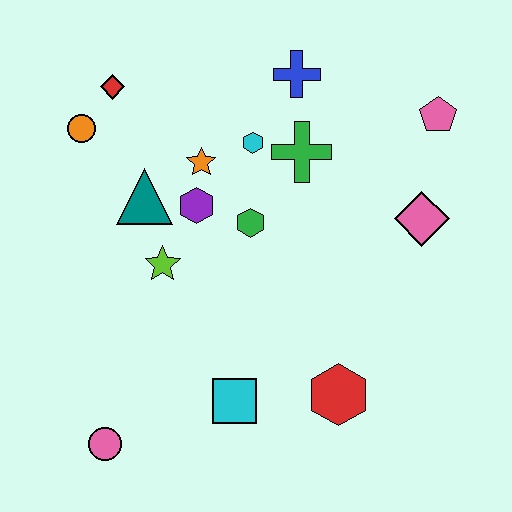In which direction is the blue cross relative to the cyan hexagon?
The blue cross is above the cyan hexagon.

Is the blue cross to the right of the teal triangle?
Yes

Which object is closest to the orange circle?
The red diamond is closest to the orange circle.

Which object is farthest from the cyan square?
The pink pentagon is farthest from the cyan square.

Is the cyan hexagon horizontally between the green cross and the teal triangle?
Yes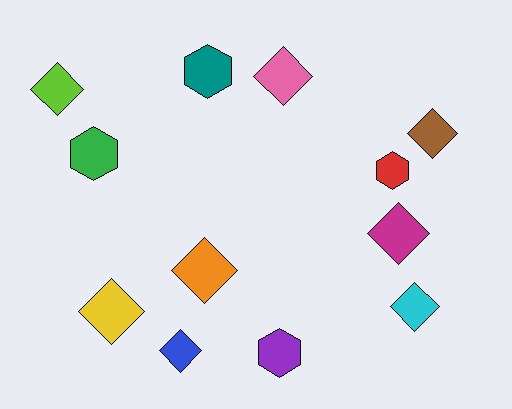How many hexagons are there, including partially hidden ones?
There are 4 hexagons.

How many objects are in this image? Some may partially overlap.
There are 12 objects.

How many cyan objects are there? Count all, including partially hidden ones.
There is 1 cyan object.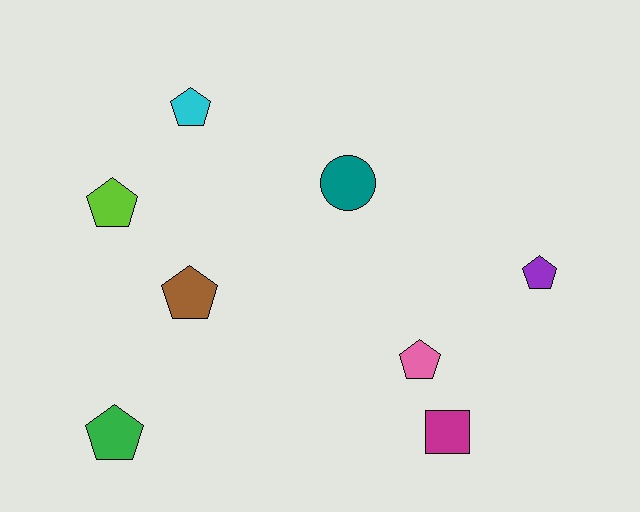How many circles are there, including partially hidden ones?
There is 1 circle.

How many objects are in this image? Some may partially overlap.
There are 8 objects.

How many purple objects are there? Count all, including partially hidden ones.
There is 1 purple object.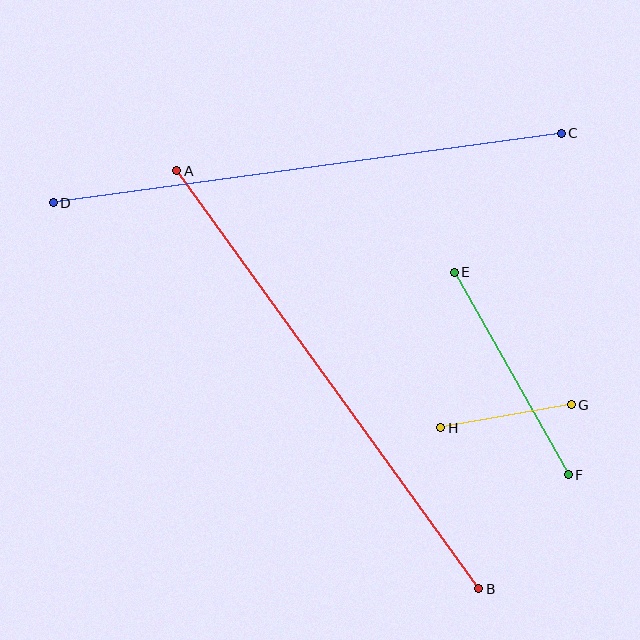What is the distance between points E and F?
The distance is approximately 232 pixels.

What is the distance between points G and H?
The distance is approximately 133 pixels.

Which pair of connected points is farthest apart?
Points A and B are farthest apart.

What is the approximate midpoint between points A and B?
The midpoint is at approximately (328, 380) pixels.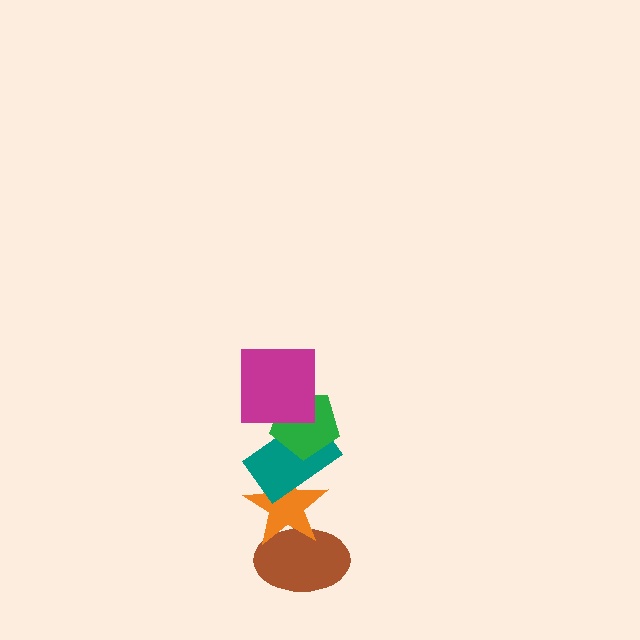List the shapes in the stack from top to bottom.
From top to bottom: the magenta square, the green pentagon, the teal rectangle, the orange star, the brown ellipse.